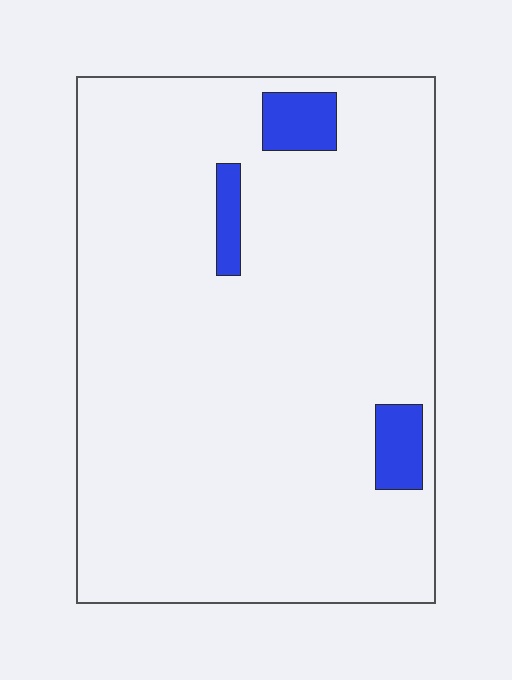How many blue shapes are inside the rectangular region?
3.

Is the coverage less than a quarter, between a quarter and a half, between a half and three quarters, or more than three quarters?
Less than a quarter.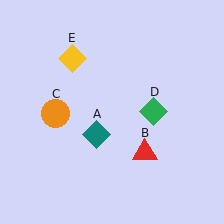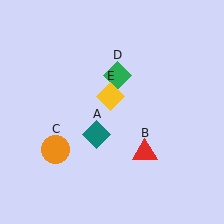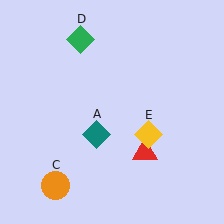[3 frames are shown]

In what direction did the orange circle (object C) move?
The orange circle (object C) moved down.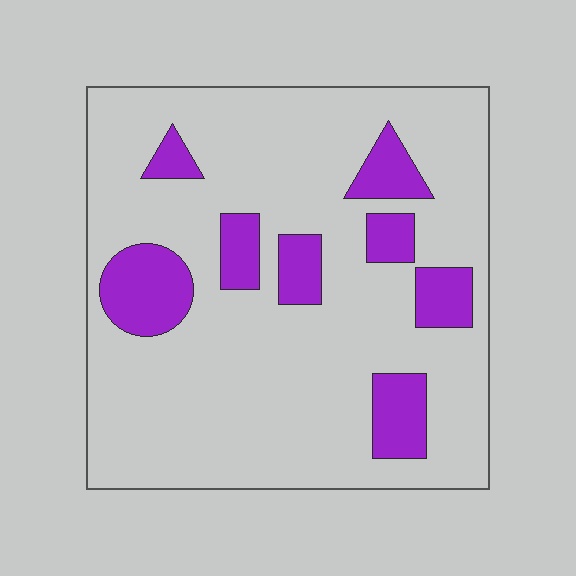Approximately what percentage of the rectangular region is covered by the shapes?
Approximately 20%.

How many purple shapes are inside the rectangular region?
8.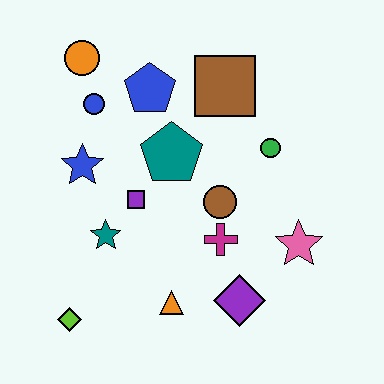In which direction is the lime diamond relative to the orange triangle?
The lime diamond is to the left of the orange triangle.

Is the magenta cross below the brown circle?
Yes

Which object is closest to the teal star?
The purple square is closest to the teal star.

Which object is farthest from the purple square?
The pink star is farthest from the purple square.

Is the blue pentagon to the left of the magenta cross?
Yes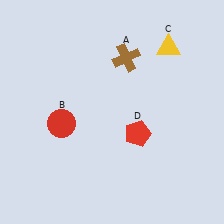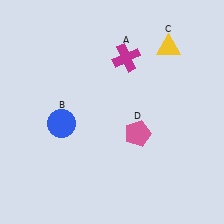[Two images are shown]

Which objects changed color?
A changed from brown to magenta. B changed from red to blue. D changed from red to pink.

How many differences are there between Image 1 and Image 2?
There are 3 differences between the two images.